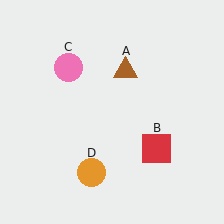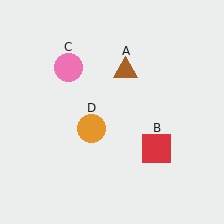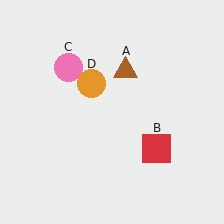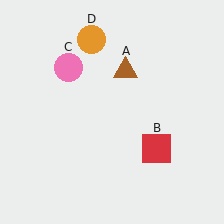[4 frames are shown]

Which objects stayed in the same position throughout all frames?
Brown triangle (object A) and red square (object B) and pink circle (object C) remained stationary.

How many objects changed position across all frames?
1 object changed position: orange circle (object D).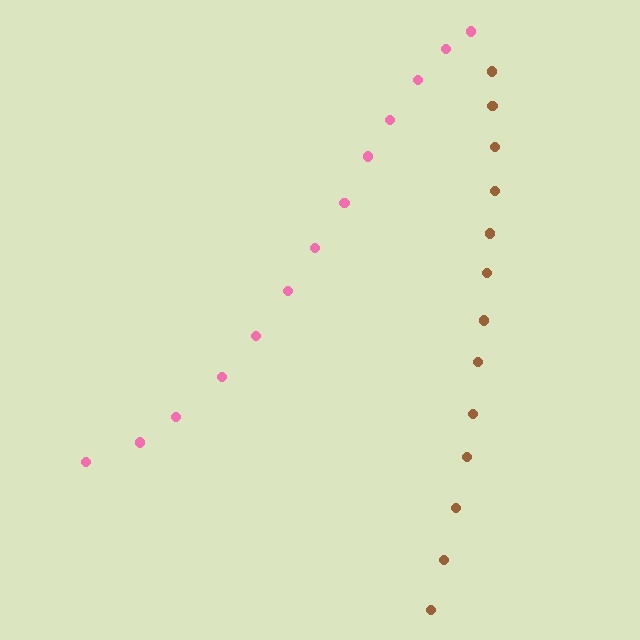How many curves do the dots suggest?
There are 2 distinct paths.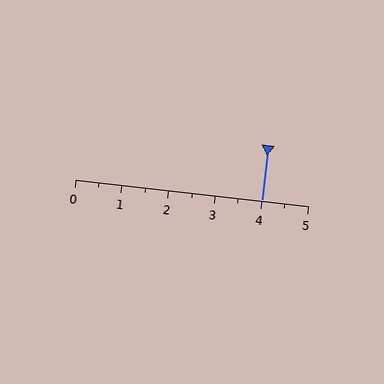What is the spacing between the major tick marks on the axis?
The major ticks are spaced 1 apart.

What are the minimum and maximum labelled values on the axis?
The axis runs from 0 to 5.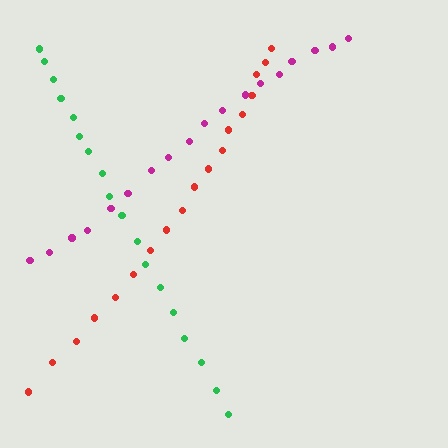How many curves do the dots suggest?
There are 3 distinct paths.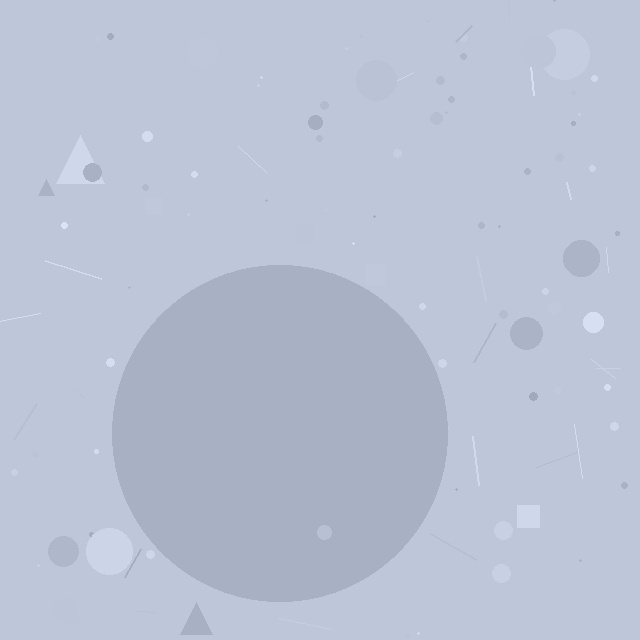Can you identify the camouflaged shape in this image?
The camouflaged shape is a circle.